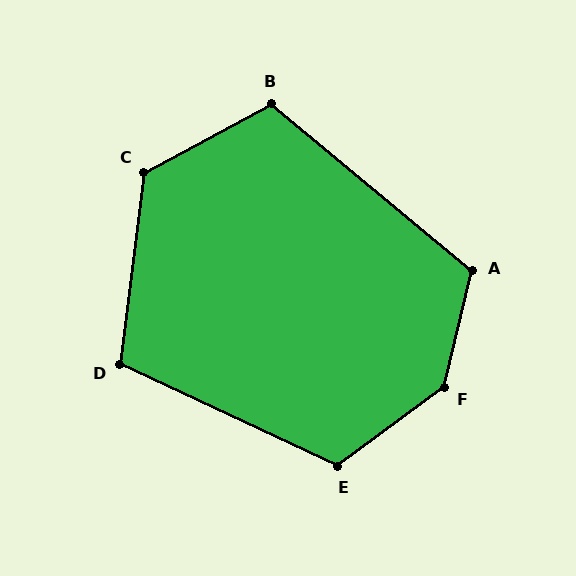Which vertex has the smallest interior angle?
D, at approximately 108 degrees.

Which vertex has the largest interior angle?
F, at approximately 140 degrees.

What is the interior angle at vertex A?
Approximately 116 degrees (obtuse).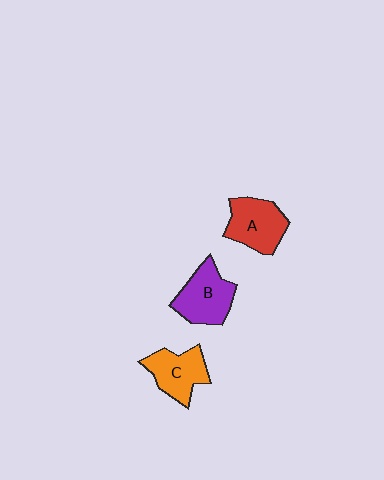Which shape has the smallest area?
Shape C (orange).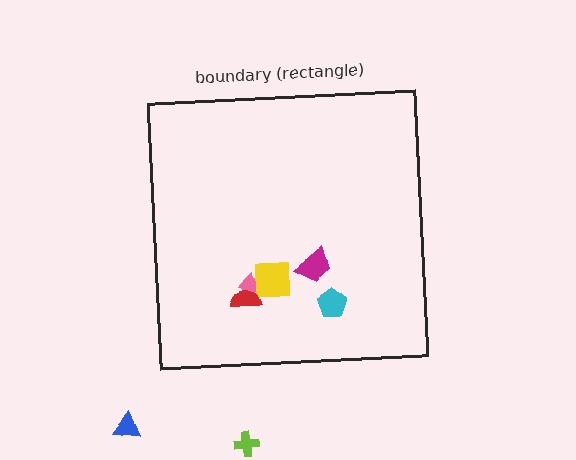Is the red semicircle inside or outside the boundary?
Inside.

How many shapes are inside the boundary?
5 inside, 2 outside.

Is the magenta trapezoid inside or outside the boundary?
Inside.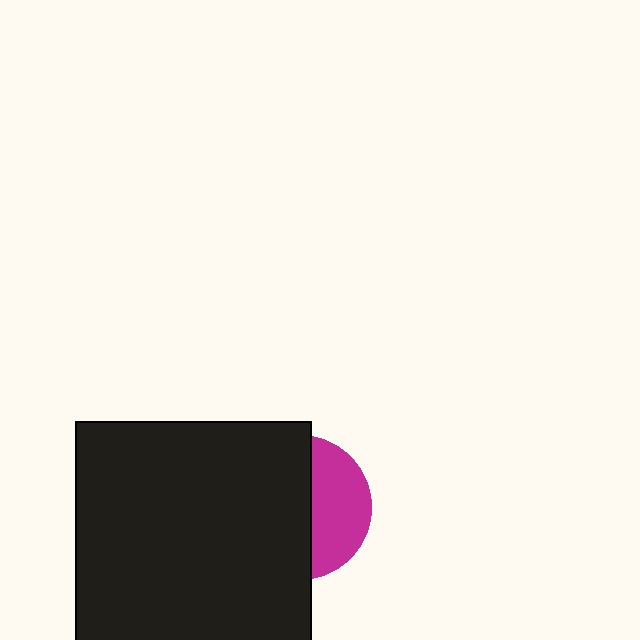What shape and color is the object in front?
The object in front is a black rectangle.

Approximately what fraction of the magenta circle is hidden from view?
Roughly 60% of the magenta circle is hidden behind the black rectangle.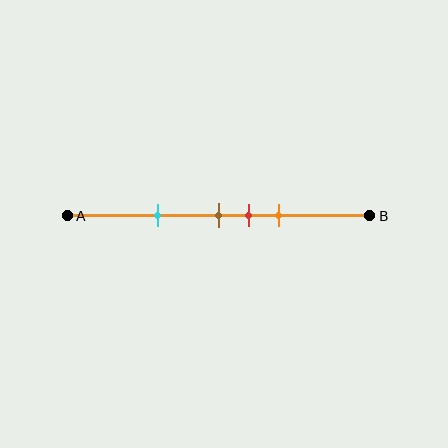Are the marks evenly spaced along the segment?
No, the marks are not evenly spaced.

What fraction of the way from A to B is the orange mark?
The orange mark is approximately 70% (0.7) of the way from A to B.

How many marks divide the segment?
There are 4 marks dividing the segment.